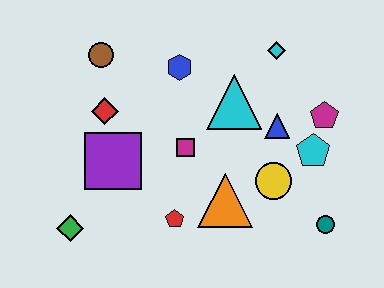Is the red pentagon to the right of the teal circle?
No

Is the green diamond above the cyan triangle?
No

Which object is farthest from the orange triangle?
The brown circle is farthest from the orange triangle.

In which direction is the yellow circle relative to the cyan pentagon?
The yellow circle is to the left of the cyan pentagon.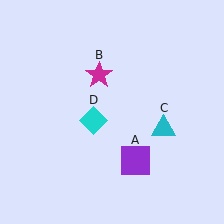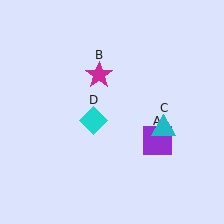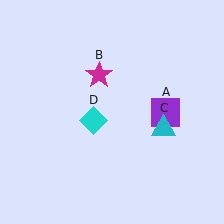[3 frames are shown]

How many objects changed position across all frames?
1 object changed position: purple square (object A).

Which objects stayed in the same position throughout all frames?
Magenta star (object B) and cyan triangle (object C) and cyan diamond (object D) remained stationary.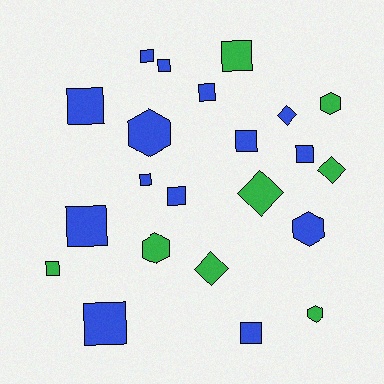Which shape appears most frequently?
Square, with 13 objects.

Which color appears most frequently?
Blue, with 14 objects.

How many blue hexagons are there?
There are 2 blue hexagons.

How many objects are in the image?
There are 22 objects.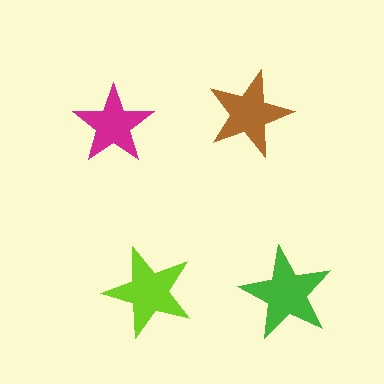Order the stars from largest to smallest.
the green one, the lime one, the brown one, the magenta one.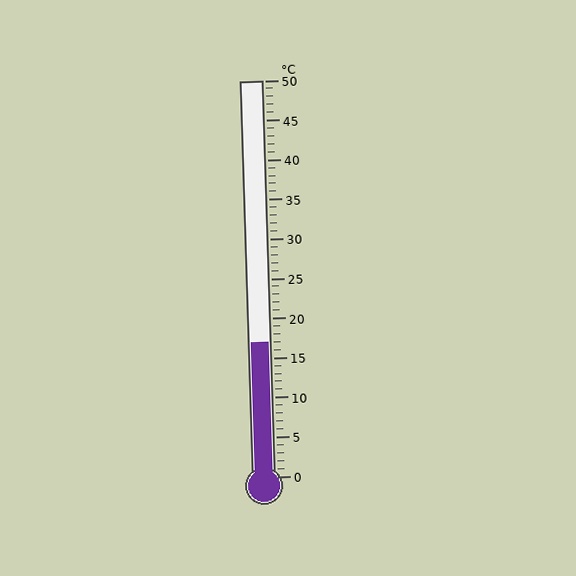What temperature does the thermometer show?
The thermometer shows approximately 17°C.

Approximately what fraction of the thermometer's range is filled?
The thermometer is filled to approximately 35% of its range.